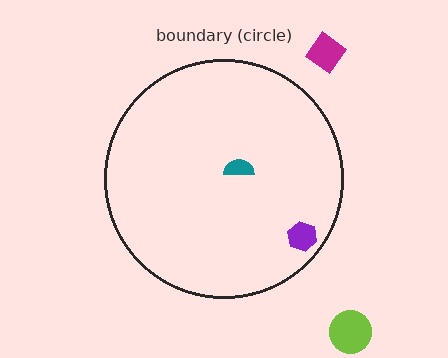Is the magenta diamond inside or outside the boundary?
Outside.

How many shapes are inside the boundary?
2 inside, 2 outside.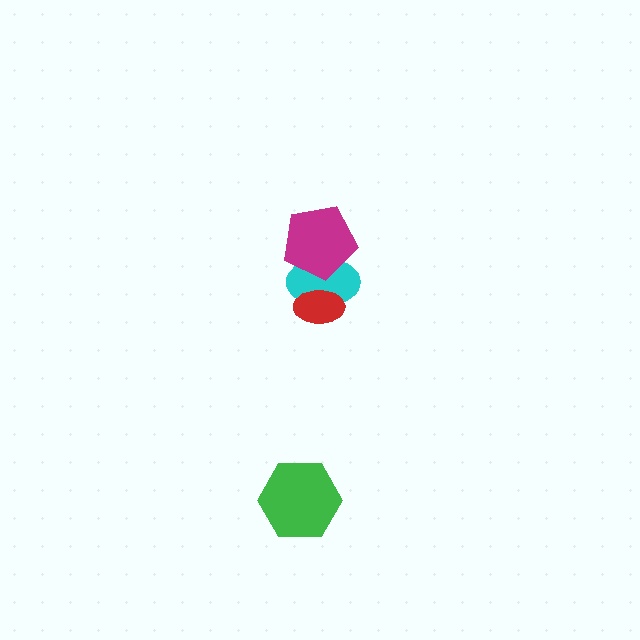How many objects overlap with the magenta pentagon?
1 object overlaps with the magenta pentagon.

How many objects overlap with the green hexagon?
0 objects overlap with the green hexagon.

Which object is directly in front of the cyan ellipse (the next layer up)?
The red ellipse is directly in front of the cyan ellipse.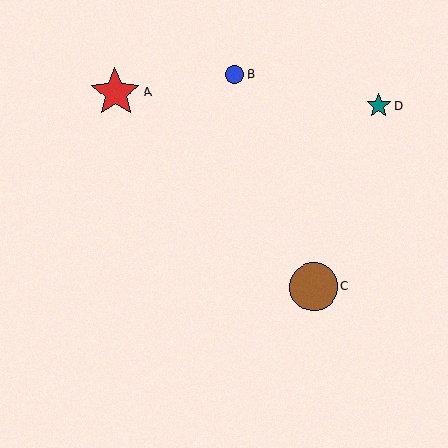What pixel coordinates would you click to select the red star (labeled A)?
Click at (115, 93) to select the red star A.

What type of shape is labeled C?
Shape C is a brown circle.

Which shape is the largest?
The red star (labeled A) is the largest.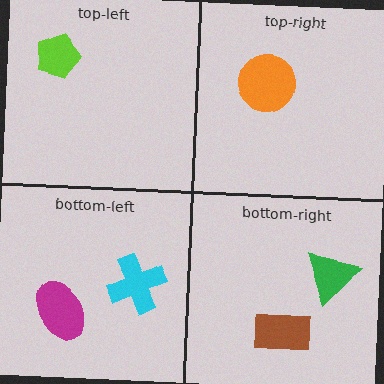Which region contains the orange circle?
The top-right region.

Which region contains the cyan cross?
The bottom-left region.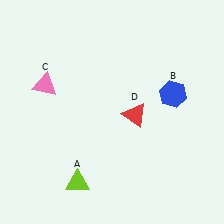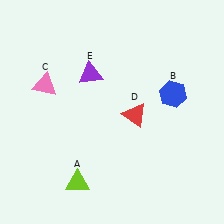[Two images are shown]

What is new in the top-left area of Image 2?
A purple triangle (E) was added in the top-left area of Image 2.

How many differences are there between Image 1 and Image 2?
There is 1 difference between the two images.